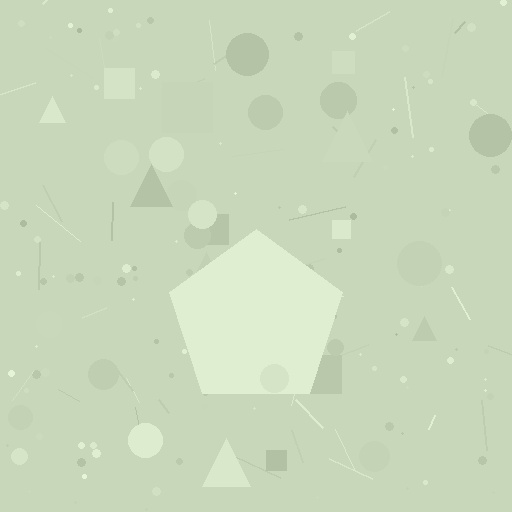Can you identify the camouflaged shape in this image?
The camouflaged shape is a pentagon.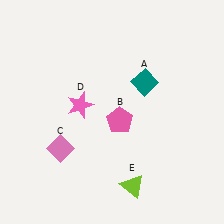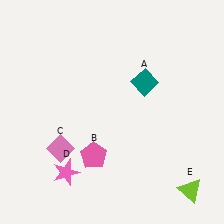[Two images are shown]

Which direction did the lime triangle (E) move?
The lime triangle (E) moved right.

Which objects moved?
The objects that moved are: the pink pentagon (B), the pink star (D), the lime triangle (E).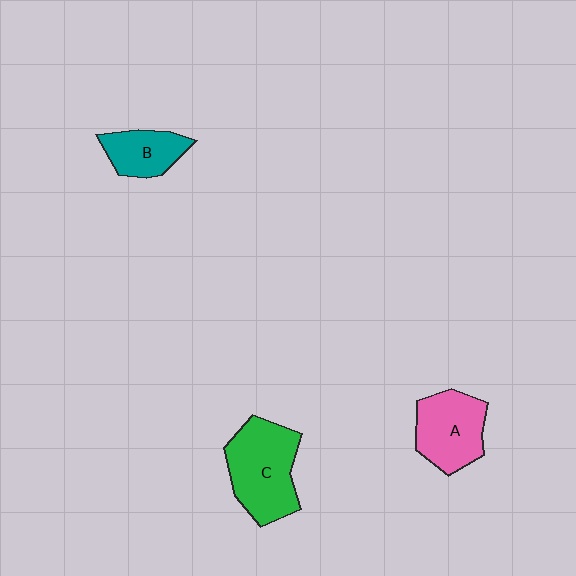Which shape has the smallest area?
Shape B (teal).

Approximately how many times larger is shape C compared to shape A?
Approximately 1.3 times.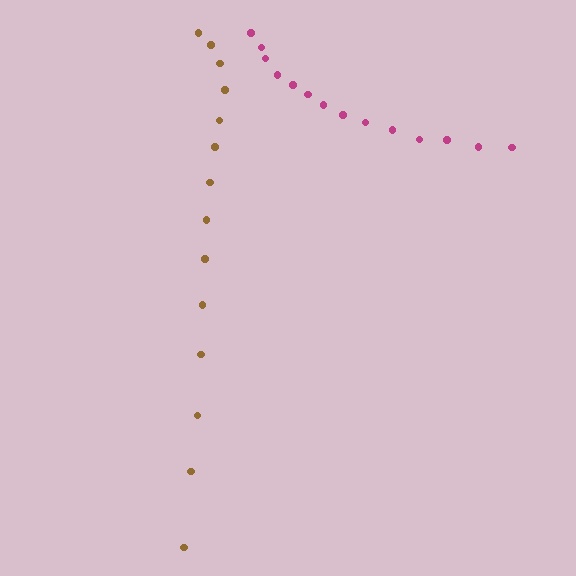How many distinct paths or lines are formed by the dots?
There are 2 distinct paths.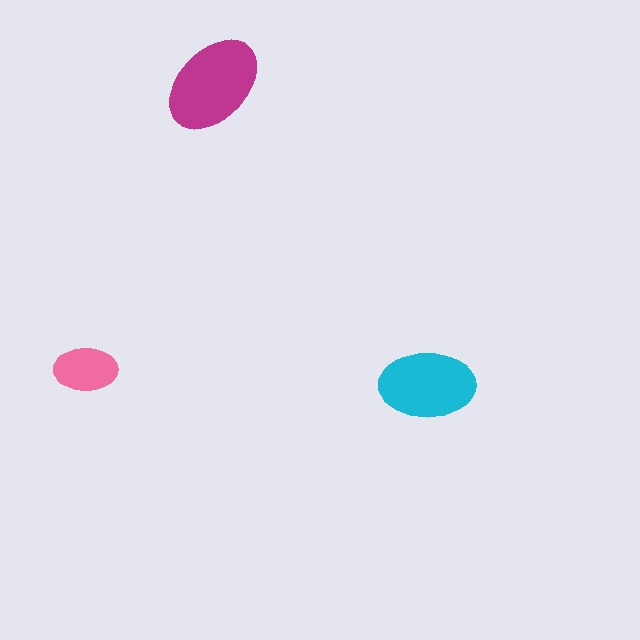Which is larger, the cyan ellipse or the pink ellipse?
The cyan one.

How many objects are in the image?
There are 3 objects in the image.